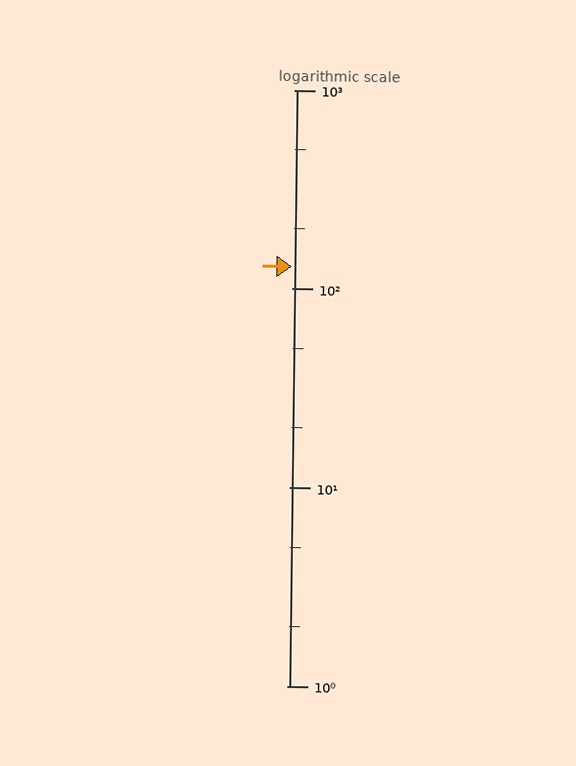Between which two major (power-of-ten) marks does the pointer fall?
The pointer is between 100 and 1000.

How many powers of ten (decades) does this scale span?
The scale spans 3 decades, from 1 to 1000.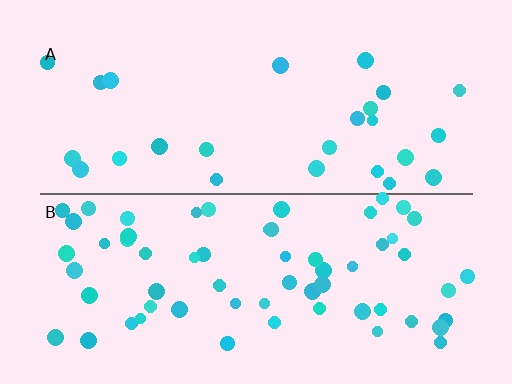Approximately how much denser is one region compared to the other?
Approximately 2.4× — region B over region A.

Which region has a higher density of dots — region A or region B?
B (the bottom).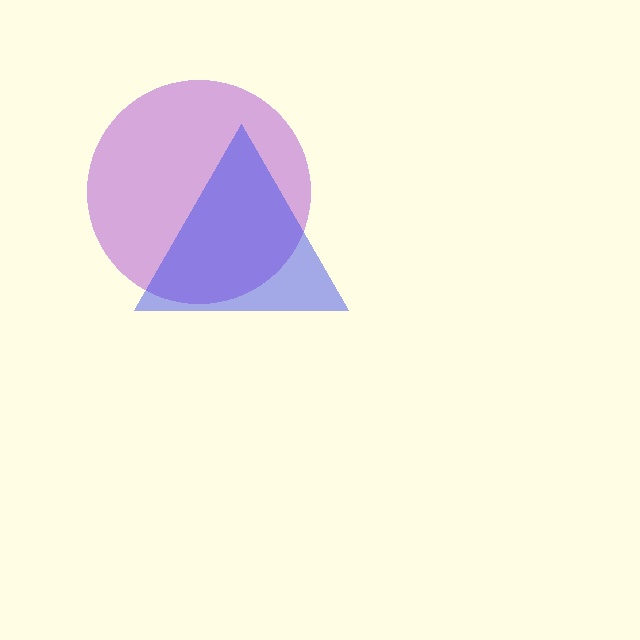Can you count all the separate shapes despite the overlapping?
Yes, there are 2 separate shapes.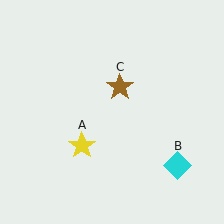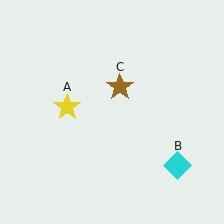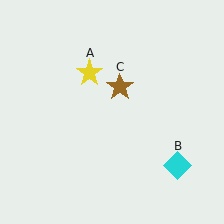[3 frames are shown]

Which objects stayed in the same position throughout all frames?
Cyan diamond (object B) and brown star (object C) remained stationary.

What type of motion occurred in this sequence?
The yellow star (object A) rotated clockwise around the center of the scene.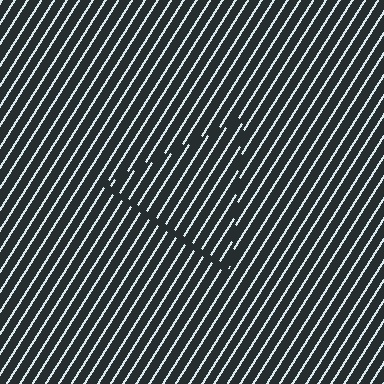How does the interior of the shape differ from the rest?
The interior of the shape contains the same grating, shifted by half a period — the contour is defined by the phase discontinuity where line-ends from the inner and outer gratings abut.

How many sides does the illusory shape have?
3 sides — the line-ends trace a triangle.